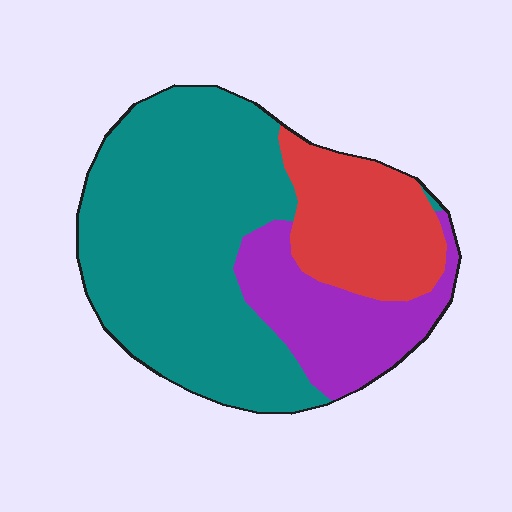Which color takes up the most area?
Teal, at roughly 60%.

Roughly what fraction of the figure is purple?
Purple takes up less than a quarter of the figure.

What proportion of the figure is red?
Red takes up less than a quarter of the figure.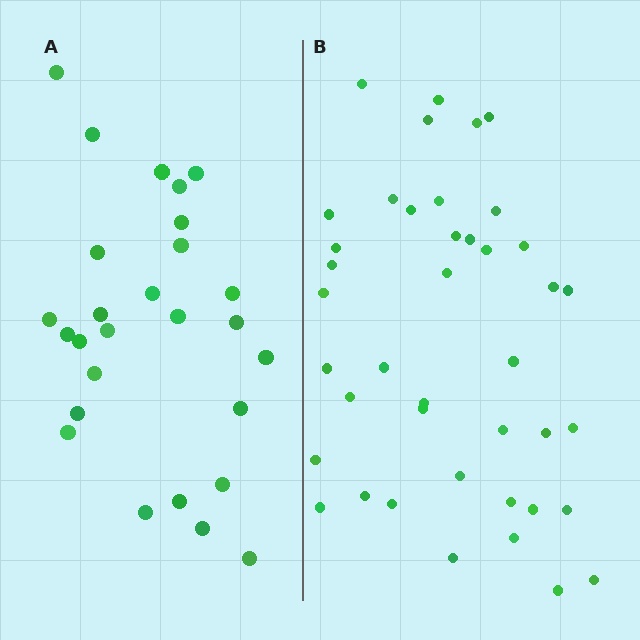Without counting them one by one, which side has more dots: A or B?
Region B (the right region) has more dots.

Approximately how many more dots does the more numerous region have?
Region B has approximately 15 more dots than region A.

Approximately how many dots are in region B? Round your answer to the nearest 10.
About 40 dots. (The exact count is 41, which rounds to 40.)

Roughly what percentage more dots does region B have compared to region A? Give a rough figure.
About 50% more.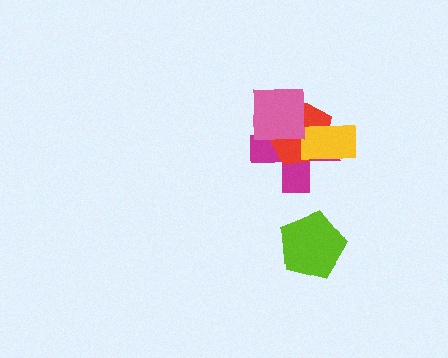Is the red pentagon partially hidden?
Yes, it is partially covered by another shape.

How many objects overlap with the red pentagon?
3 objects overlap with the red pentagon.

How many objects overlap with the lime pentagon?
0 objects overlap with the lime pentagon.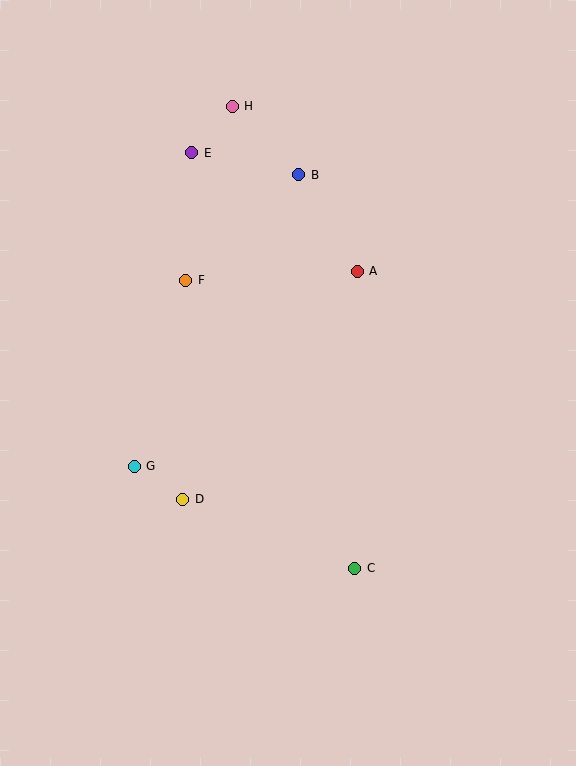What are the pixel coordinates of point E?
Point E is at (192, 153).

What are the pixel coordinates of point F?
Point F is at (186, 280).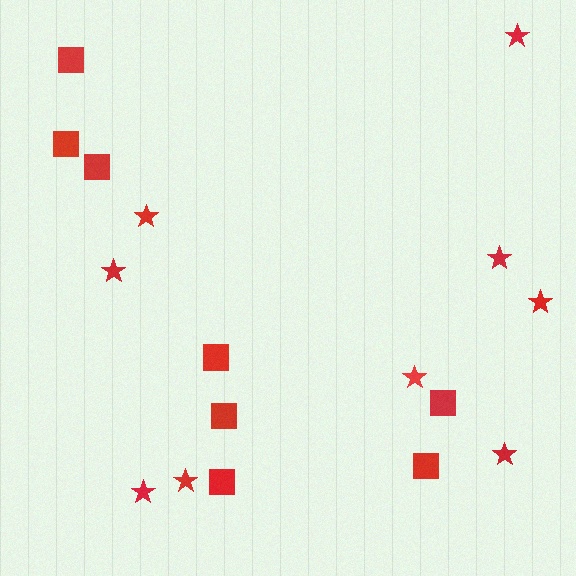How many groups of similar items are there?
There are 2 groups: one group of squares (8) and one group of stars (9).